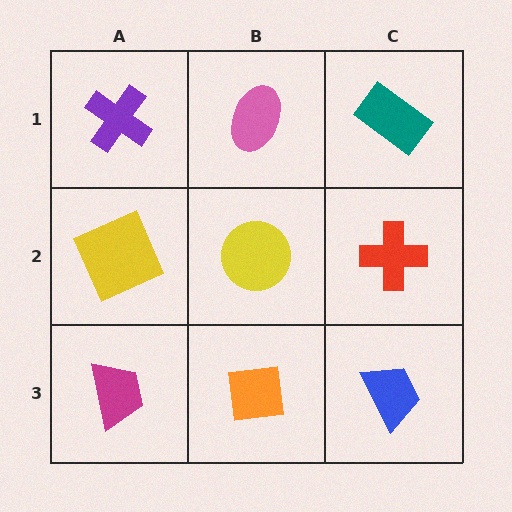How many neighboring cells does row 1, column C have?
2.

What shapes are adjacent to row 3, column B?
A yellow circle (row 2, column B), a magenta trapezoid (row 3, column A), a blue trapezoid (row 3, column C).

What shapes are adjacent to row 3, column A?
A yellow square (row 2, column A), an orange square (row 3, column B).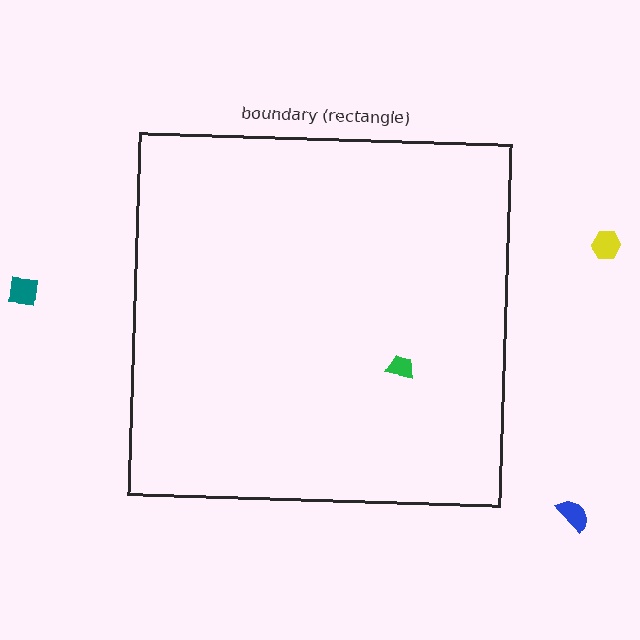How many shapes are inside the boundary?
1 inside, 3 outside.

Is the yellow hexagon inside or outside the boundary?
Outside.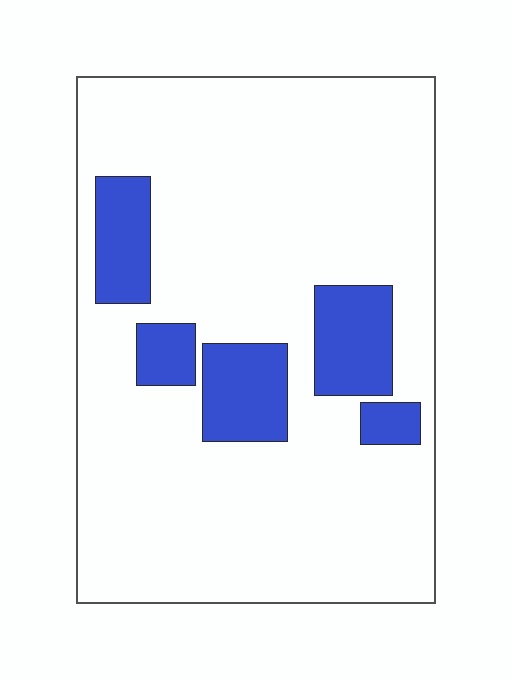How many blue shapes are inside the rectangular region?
5.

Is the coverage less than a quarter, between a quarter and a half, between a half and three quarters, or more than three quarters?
Less than a quarter.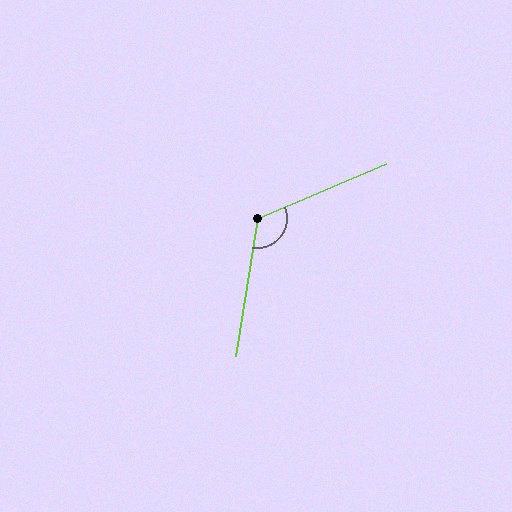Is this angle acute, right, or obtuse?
It is obtuse.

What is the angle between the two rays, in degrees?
Approximately 122 degrees.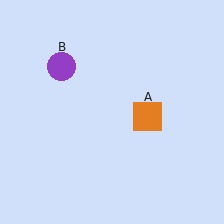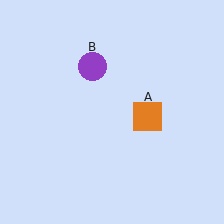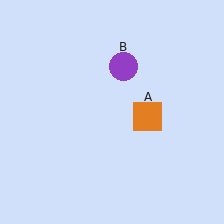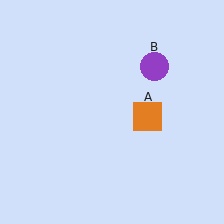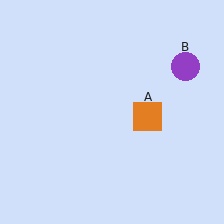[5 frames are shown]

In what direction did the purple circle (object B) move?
The purple circle (object B) moved right.